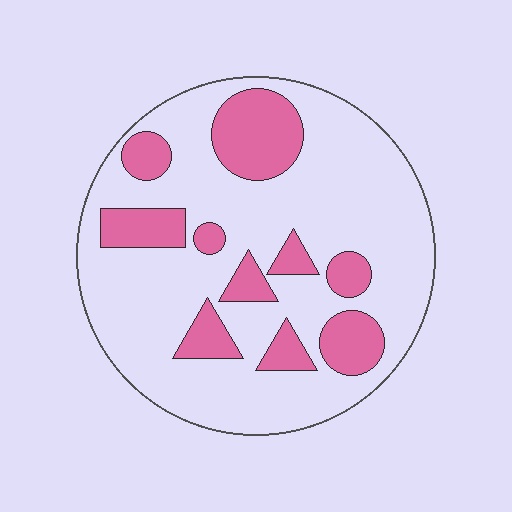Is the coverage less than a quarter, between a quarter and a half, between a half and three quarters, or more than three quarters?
Less than a quarter.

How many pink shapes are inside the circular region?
10.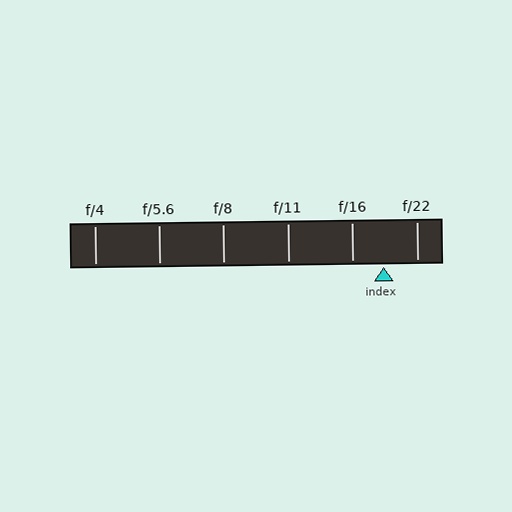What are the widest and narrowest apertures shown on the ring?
The widest aperture shown is f/4 and the narrowest is f/22.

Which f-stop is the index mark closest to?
The index mark is closest to f/16.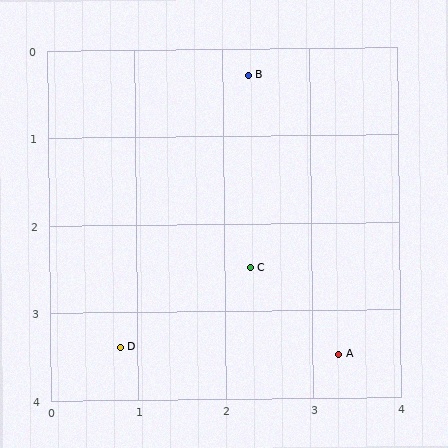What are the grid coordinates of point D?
Point D is at approximately (0.8, 3.4).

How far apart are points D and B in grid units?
Points D and B are about 3.4 grid units apart.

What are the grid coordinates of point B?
Point B is at approximately (2.3, 0.3).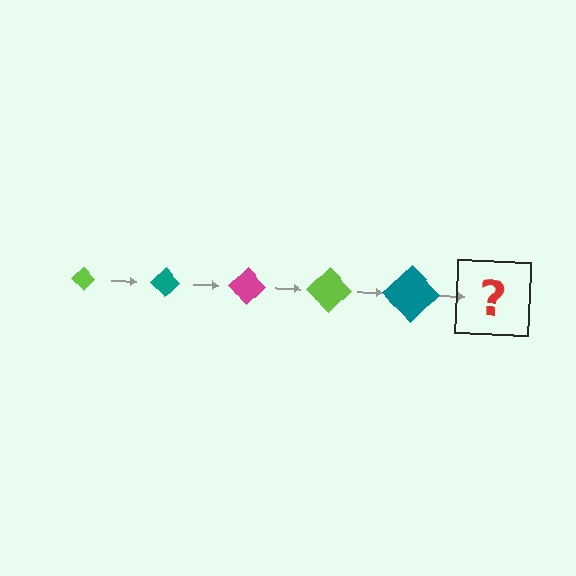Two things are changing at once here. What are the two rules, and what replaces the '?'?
The two rules are that the diamond grows larger each step and the color cycles through lime, teal, and magenta. The '?' should be a magenta diamond, larger than the previous one.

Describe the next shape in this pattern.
It should be a magenta diamond, larger than the previous one.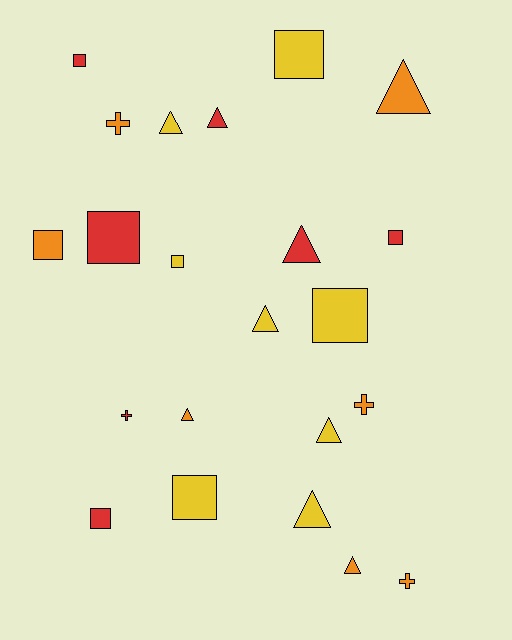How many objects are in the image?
There are 22 objects.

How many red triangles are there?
There are 2 red triangles.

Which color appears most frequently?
Yellow, with 8 objects.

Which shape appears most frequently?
Triangle, with 9 objects.